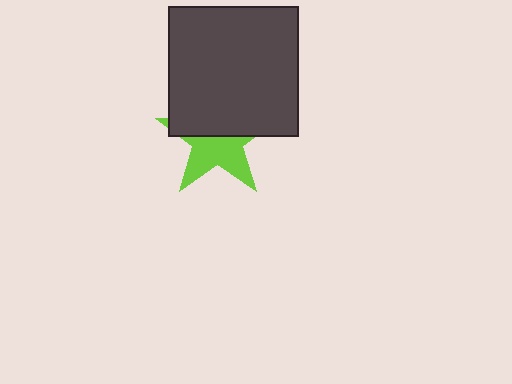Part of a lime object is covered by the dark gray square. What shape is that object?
It is a star.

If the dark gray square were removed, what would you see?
You would see the complete lime star.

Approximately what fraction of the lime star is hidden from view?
Roughly 52% of the lime star is hidden behind the dark gray square.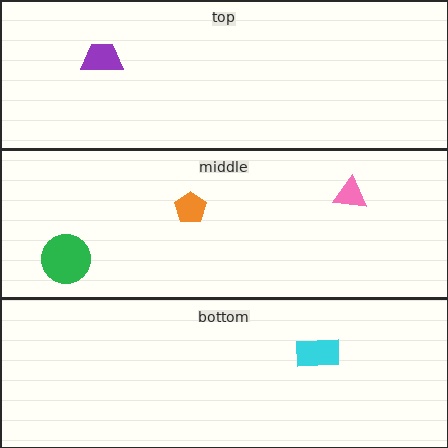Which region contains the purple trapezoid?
The top region.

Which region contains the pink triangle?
The middle region.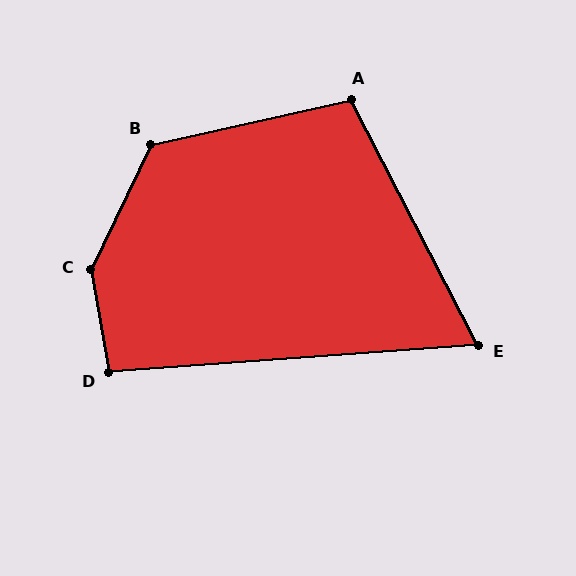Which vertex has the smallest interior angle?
E, at approximately 67 degrees.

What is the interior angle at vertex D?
Approximately 96 degrees (obtuse).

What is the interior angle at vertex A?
Approximately 105 degrees (obtuse).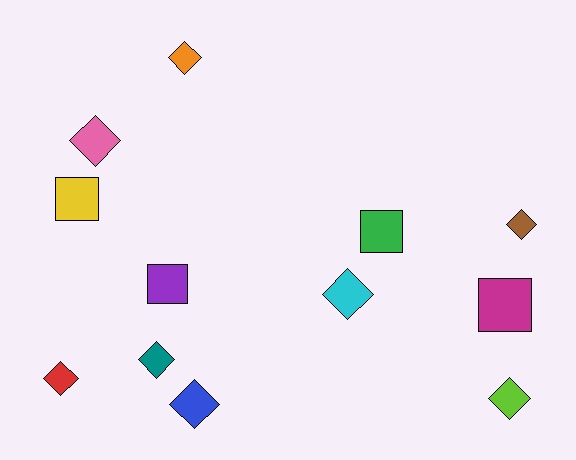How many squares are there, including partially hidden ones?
There are 4 squares.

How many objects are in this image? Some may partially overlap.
There are 12 objects.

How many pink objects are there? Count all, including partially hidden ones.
There is 1 pink object.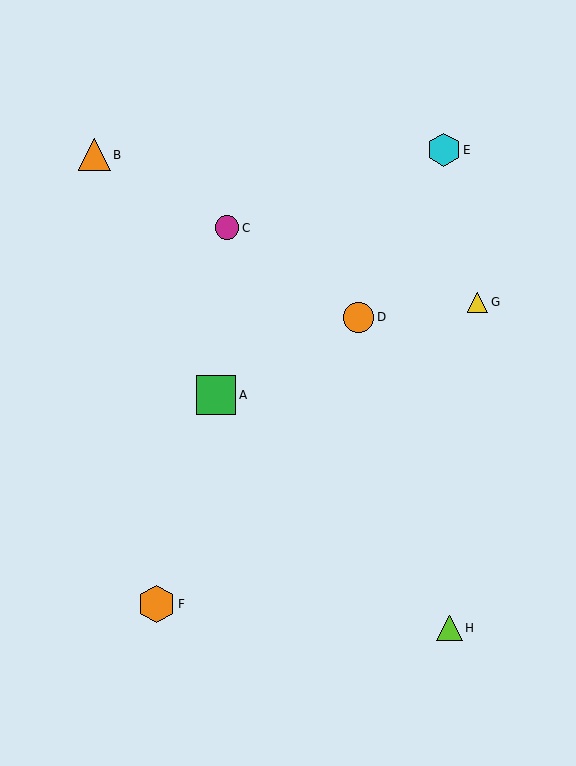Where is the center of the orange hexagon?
The center of the orange hexagon is at (157, 604).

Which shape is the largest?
The green square (labeled A) is the largest.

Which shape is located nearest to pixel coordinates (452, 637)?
The lime triangle (labeled H) at (449, 628) is nearest to that location.